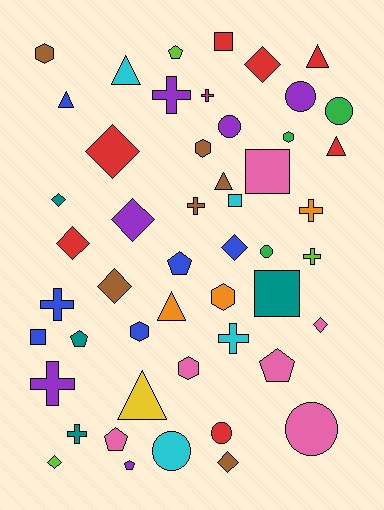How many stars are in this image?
There are no stars.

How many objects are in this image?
There are 50 objects.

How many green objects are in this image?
There are 3 green objects.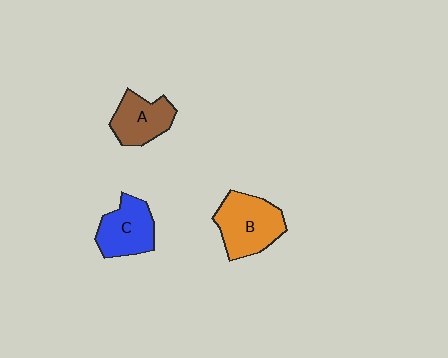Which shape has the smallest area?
Shape A (brown).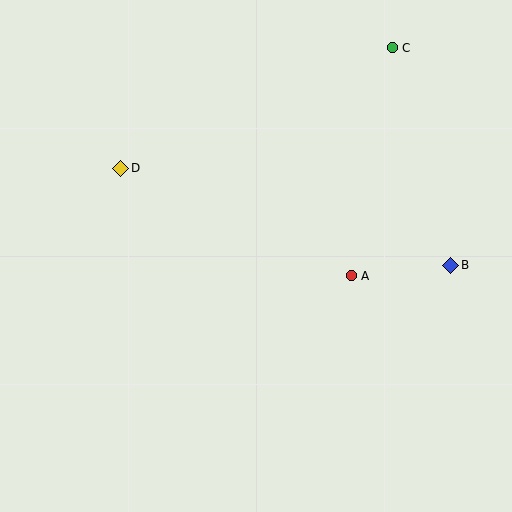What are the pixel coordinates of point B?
Point B is at (451, 265).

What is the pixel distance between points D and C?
The distance between D and C is 297 pixels.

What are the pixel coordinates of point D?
Point D is at (121, 168).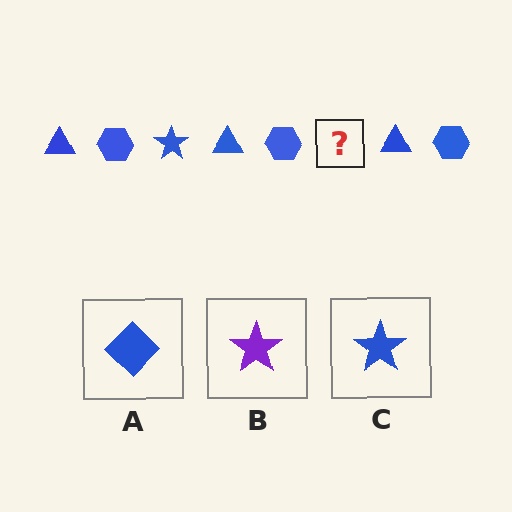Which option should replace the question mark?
Option C.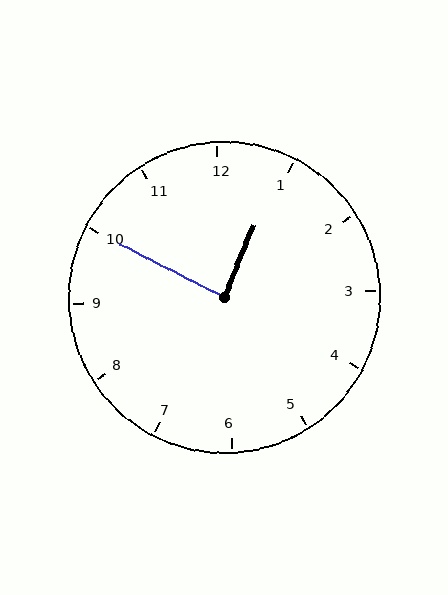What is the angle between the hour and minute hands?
Approximately 85 degrees.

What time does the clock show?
12:50.